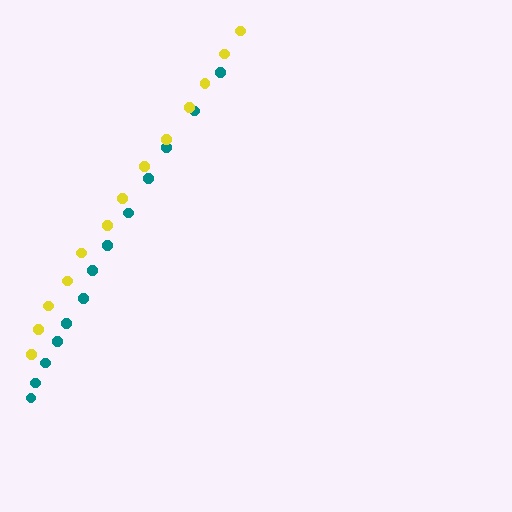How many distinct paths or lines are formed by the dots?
There are 2 distinct paths.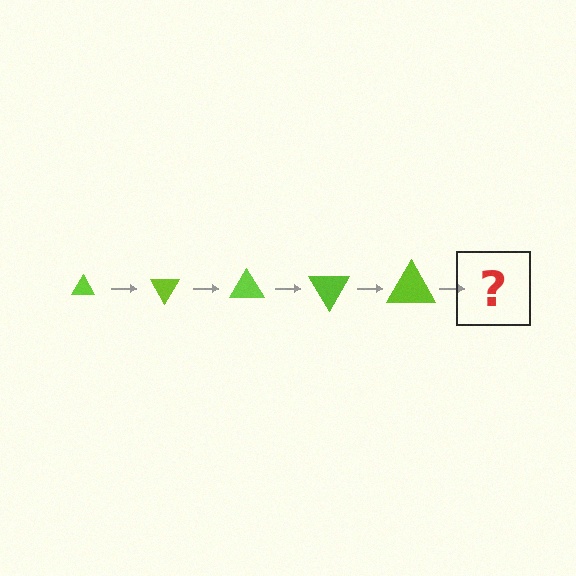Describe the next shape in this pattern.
It should be a triangle, larger than the previous one and rotated 300 degrees from the start.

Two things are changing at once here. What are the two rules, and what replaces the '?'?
The two rules are that the triangle grows larger each step and it rotates 60 degrees each step. The '?' should be a triangle, larger than the previous one and rotated 300 degrees from the start.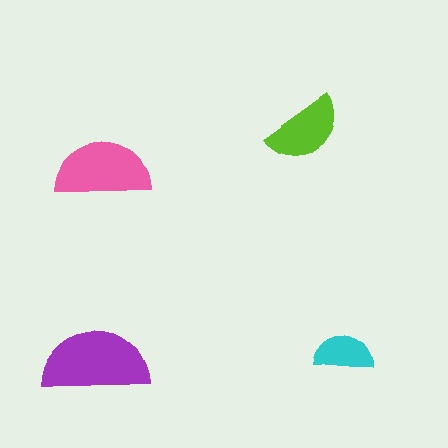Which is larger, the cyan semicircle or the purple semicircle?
The purple one.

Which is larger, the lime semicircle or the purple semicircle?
The purple one.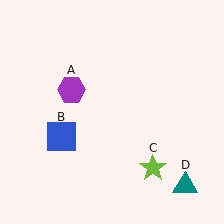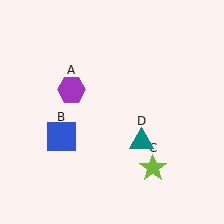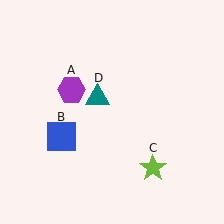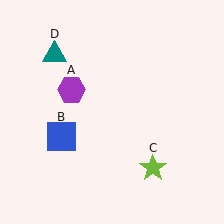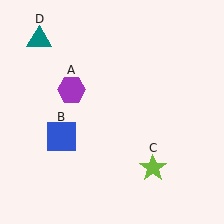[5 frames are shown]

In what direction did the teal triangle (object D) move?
The teal triangle (object D) moved up and to the left.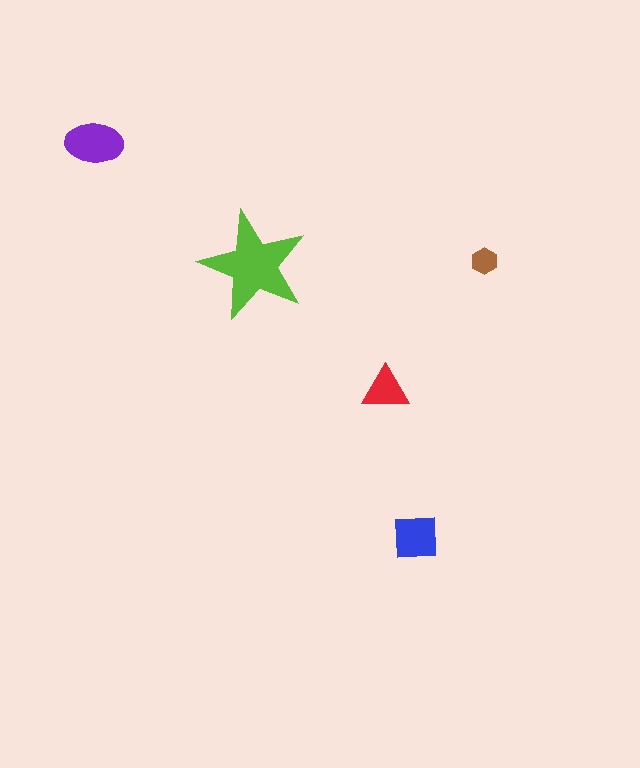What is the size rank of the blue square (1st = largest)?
3rd.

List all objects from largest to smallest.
The lime star, the purple ellipse, the blue square, the red triangle, the brown hexagon.